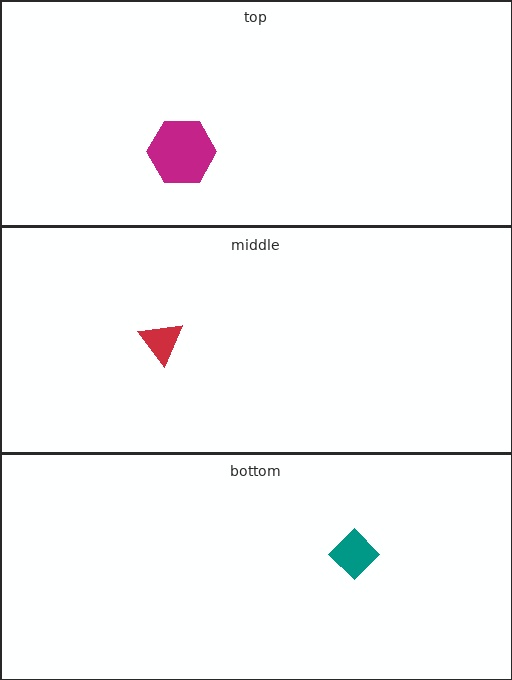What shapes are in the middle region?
The red triangle.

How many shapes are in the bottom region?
1.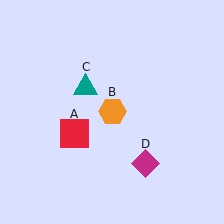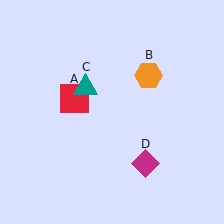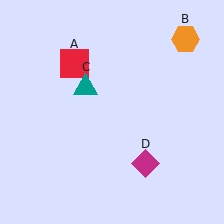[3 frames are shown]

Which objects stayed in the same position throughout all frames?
Teal triangle (object C) and magenta diamond (object D) remained stationary.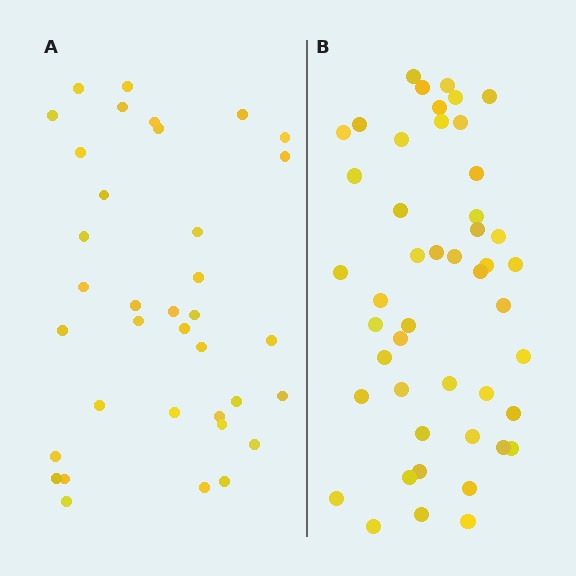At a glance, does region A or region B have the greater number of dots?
Region B (the right region) has more dots.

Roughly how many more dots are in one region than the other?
Region B has roughly 12 or so more dots than region A.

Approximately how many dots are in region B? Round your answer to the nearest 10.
About 50 dots. (The exact count is 47, which rounds to 50.)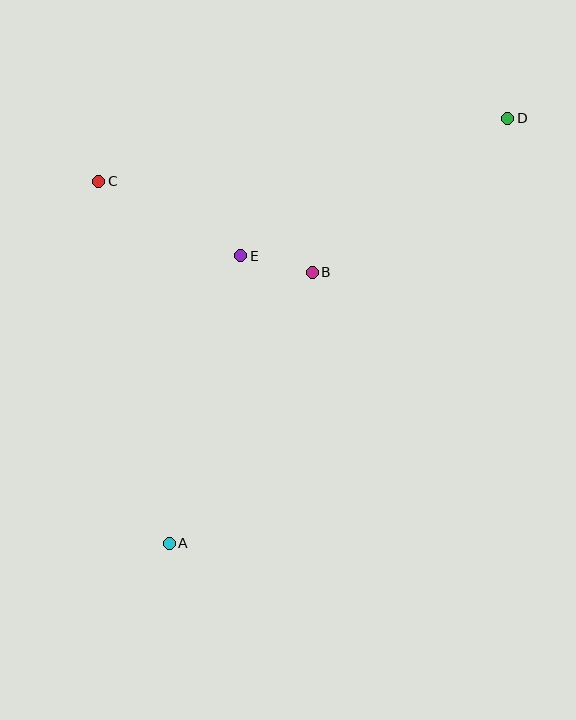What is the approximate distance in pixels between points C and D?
The distance between C and D is approximately 414 pixels.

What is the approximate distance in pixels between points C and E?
The distance between C and E is approximately 160 pixels.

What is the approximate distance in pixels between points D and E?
The distance between D and E is approximately 300 pixels.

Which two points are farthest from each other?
Points A and D are farthest from each other.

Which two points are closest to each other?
Points B and E are closest to each other.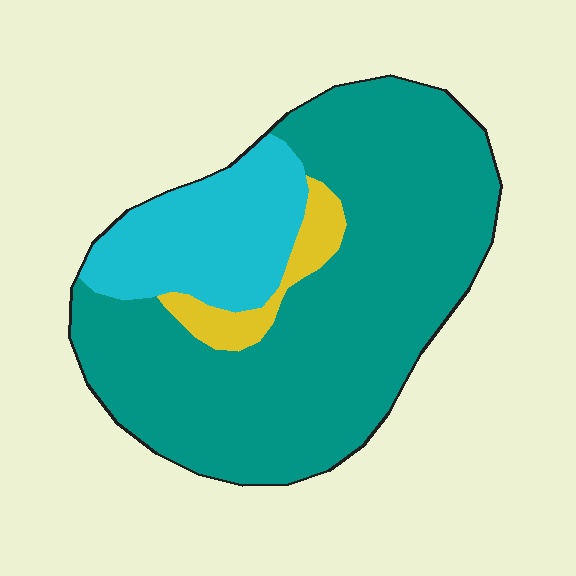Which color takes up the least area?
Yellow, at roughly 5%.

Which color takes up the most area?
Teal, at roughly 75%.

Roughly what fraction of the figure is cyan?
Cyan covers around 20% of the figure.